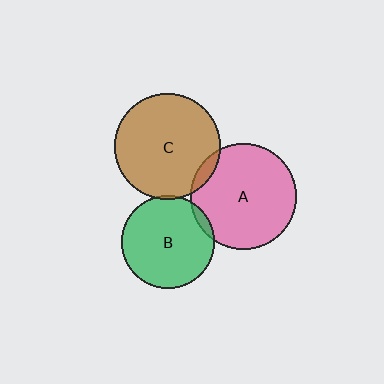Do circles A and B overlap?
Yes.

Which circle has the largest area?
Circle C (brown).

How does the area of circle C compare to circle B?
Approximately 1.3 times.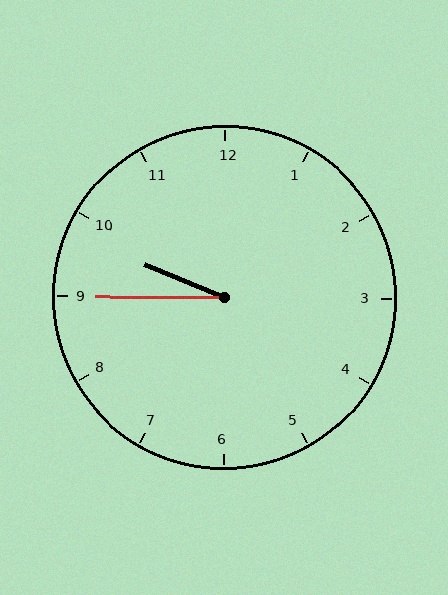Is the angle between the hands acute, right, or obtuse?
It is acute.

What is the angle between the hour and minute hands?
Approximately 22 degrees.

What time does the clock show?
9:45.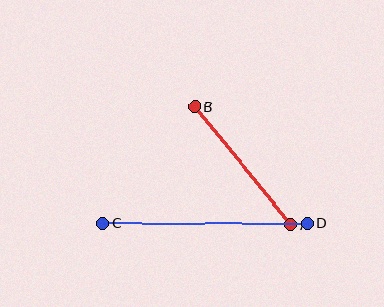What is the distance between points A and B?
The distance is approximately 152 pixels.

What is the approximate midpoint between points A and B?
The midpoint is at approximately (243, 166) pixels.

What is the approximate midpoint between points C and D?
The midpoint is at approximately (205, 223) pixels.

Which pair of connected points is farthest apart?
Points C and D are farthest apart.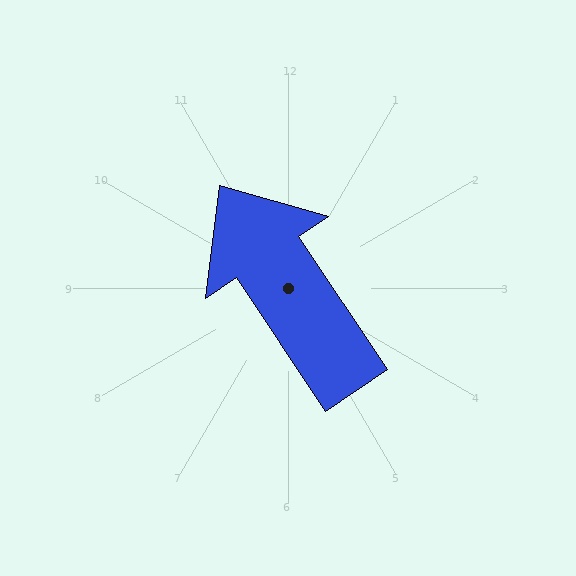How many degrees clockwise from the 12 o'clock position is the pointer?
Approximately 326 degrees.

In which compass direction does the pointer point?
Northwest.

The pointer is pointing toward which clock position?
Roughly 11 o'clock.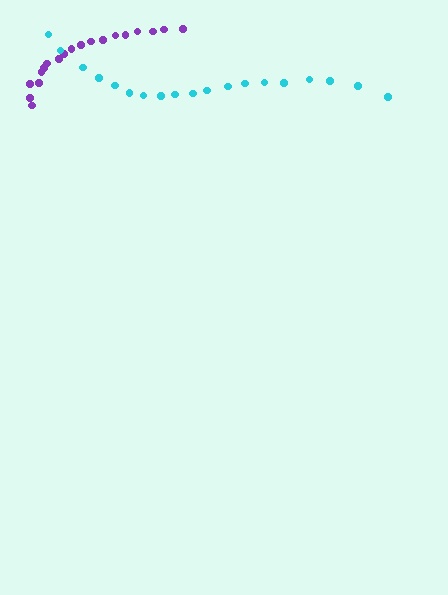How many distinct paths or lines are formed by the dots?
There are 2 distinct paths.